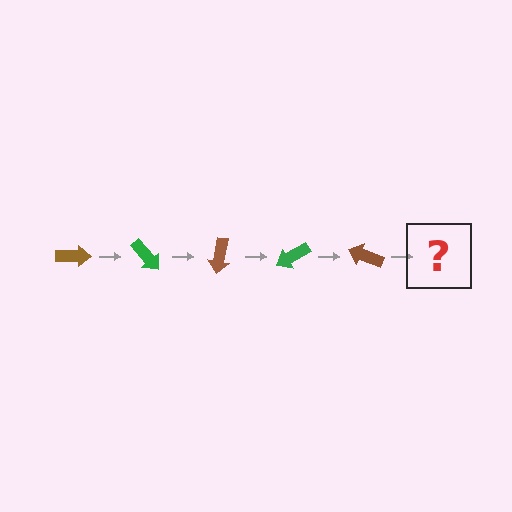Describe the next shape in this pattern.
It should be a green arrow, rotated 250 degrees from the start.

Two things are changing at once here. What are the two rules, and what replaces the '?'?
The two rules are that it rotates 50 degrees each step and the color cycles through brown and green. The '?' should be a green arrow, rotated 250 degrees from the start.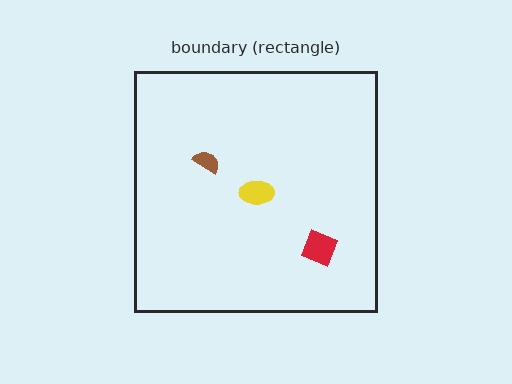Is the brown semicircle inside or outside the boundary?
Inside.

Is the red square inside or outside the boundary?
Inside.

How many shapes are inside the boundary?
3 inside, 0 outside.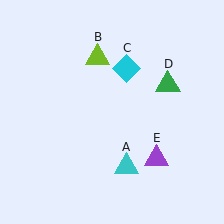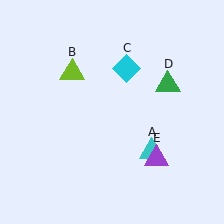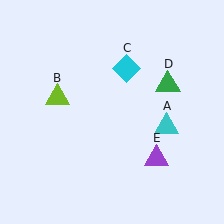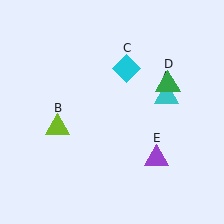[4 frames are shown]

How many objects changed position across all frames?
2 objects changed position: cyan triangle (object A), lime triangle (object B).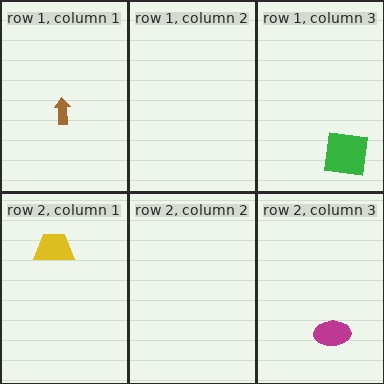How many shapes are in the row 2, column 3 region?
1.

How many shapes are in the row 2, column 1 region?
1.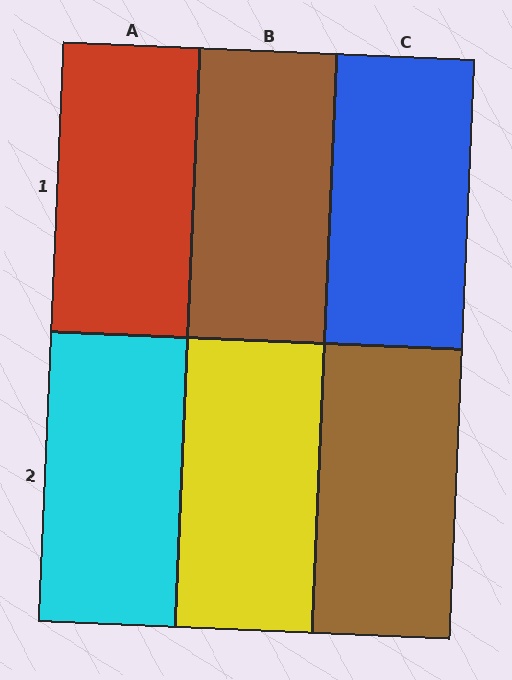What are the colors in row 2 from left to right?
Cyan, yellow, brown.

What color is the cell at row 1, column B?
Brown.